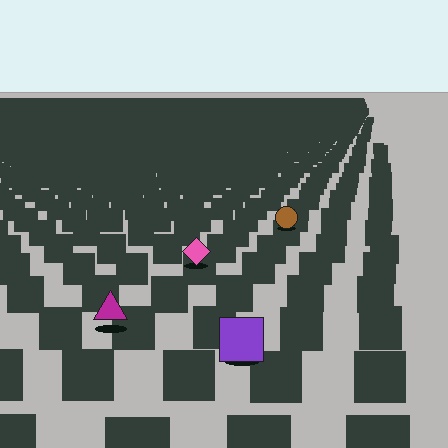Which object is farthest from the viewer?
The brown circle is farthest from the viewer. It appears smaller and the ground texture around it is denser.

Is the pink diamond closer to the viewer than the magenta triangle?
No. The magenta triangle is closer — you can tell from the texture gradient: the ground texture is coarser near it.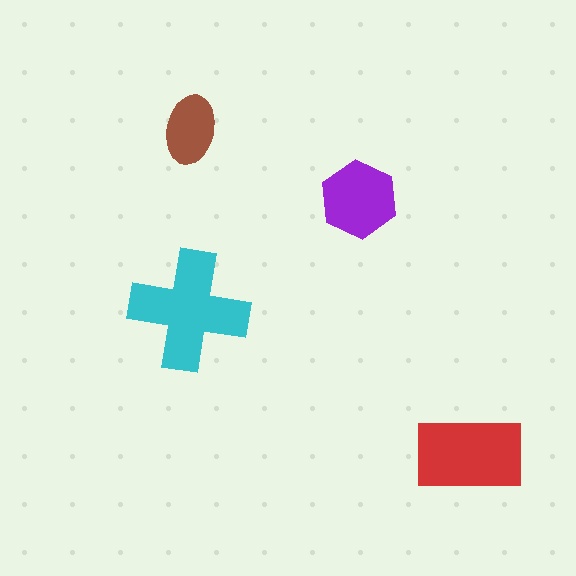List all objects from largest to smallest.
The cyan cross, the red rectangle, the purple hexagon, the brown ellipse.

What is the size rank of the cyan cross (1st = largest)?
1st.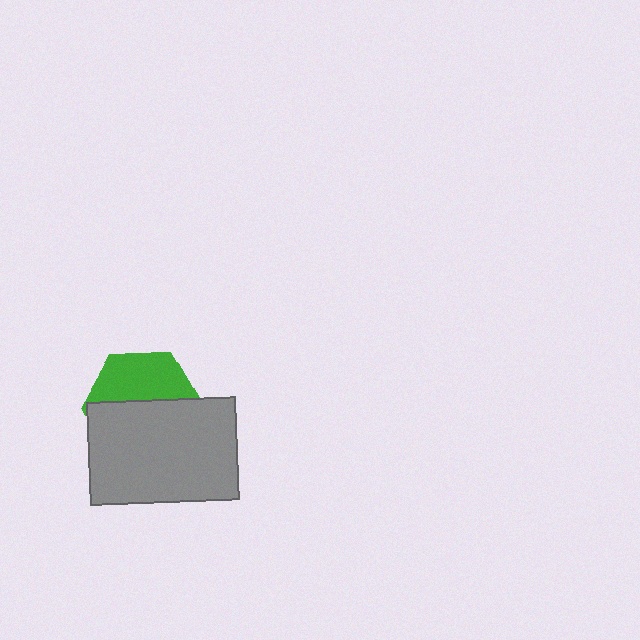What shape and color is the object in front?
The object in front is a gray rectangle.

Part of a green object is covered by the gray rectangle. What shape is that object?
It is a hexagon.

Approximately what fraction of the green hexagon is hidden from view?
Roughly 57% of the green hexagon is hidden behind the gray rectangle.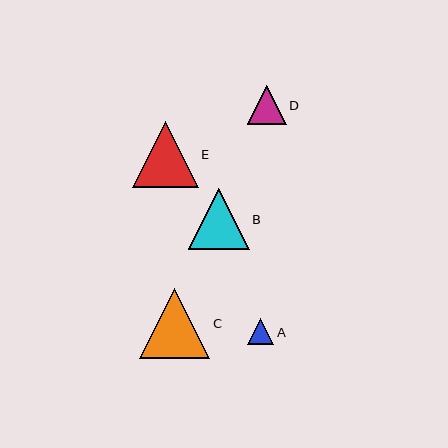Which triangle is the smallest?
Triangle A is the smallest with a size of approximately 26 pixels.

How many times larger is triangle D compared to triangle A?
Triangle D is approximately 1.5 times the size of triangle A.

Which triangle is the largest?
Triangle C is the largest with a size of approximately 71 pixels.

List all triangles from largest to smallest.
From largest to smallest: C, E, B, D, A.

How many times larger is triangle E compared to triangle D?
Triangle E is approximately 1.7 times the size of triangle D.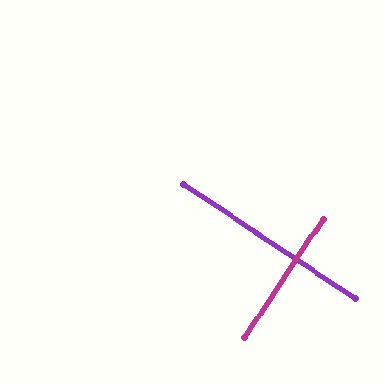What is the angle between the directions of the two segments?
Approximately 90 degrees.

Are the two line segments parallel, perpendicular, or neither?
Perpendicular — they meet at approximately 90°.